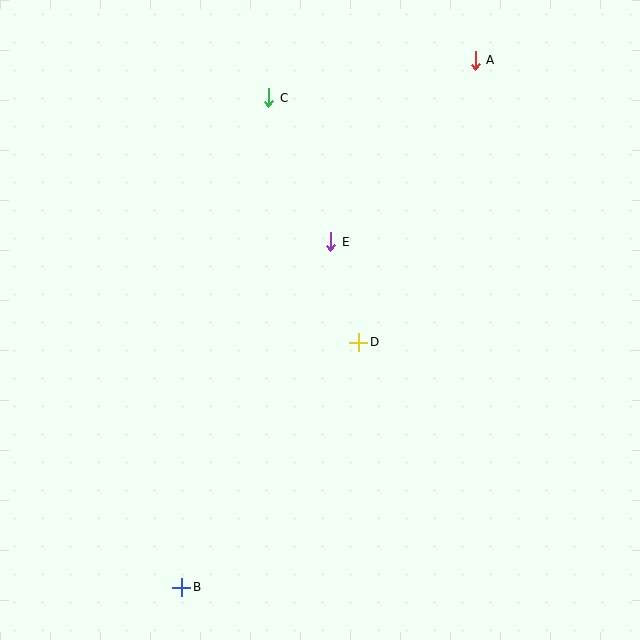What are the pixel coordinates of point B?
Point B is at (182, 587).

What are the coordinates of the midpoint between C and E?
The midpoint between C and E is at (300, 170).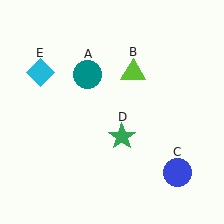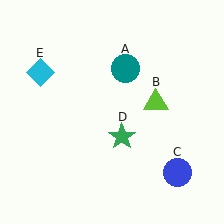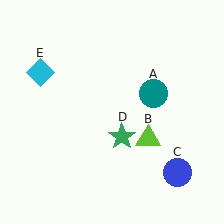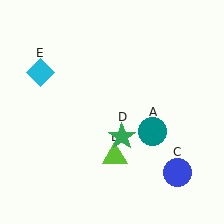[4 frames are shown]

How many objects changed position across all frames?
2 objects changed position: teal circle (object A), lime triangle (object B).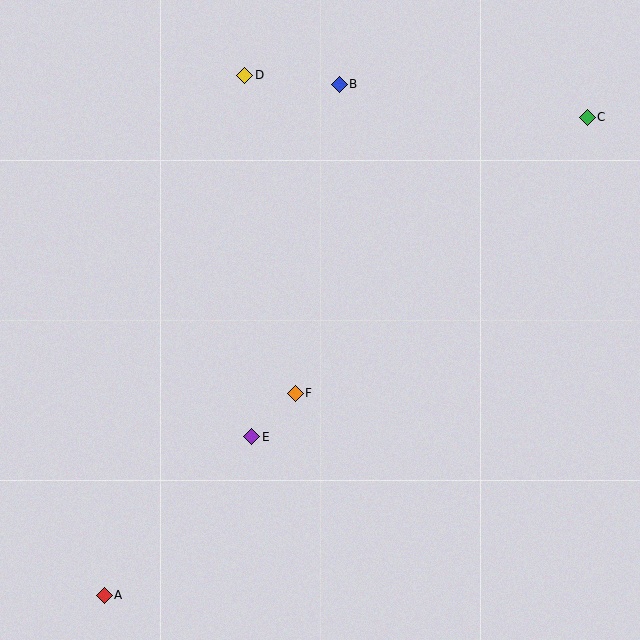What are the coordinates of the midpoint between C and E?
The midpoint between C and E is at (420, 277).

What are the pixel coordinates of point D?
Point D is at (245, 75).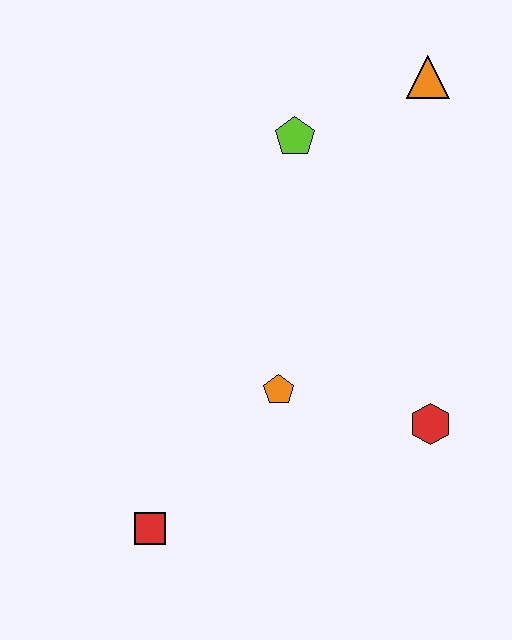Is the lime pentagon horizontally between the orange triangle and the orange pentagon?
Yes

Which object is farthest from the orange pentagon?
The orange triangle is farthest from the orange pentagon.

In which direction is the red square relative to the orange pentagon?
The red square is below the orange pentagon.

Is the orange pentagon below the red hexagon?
No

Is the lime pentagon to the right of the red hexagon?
No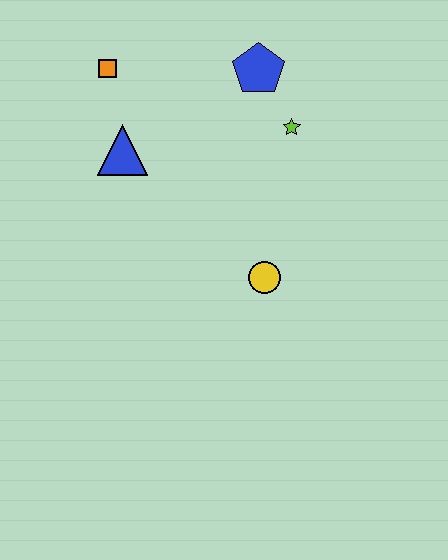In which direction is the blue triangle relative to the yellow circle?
The blue triangle is to the left of the yellow circle.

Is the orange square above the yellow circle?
Yes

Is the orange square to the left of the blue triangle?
Yes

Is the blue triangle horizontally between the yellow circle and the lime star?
No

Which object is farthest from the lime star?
The orange square is farthest from the lime star.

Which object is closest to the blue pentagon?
The lime star is closest to the blue pentagon.